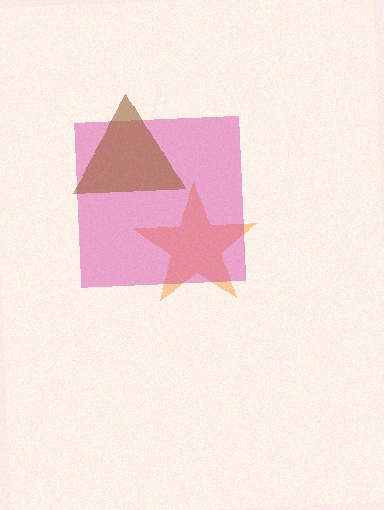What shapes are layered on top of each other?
The layered shapes are: an orange star, a magenta square, a brown triangle.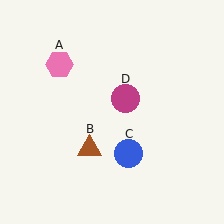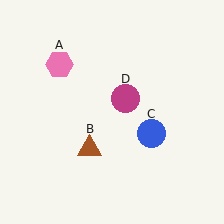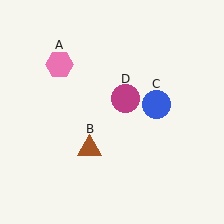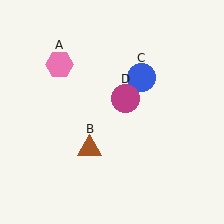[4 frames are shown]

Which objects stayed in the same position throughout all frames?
Pink hexagon (object A) and brown triangle (object B) and magenta circle (object D) remained stationary.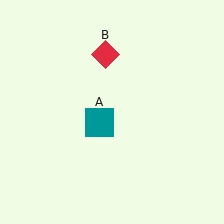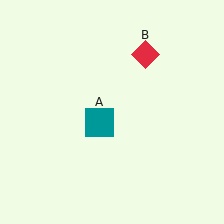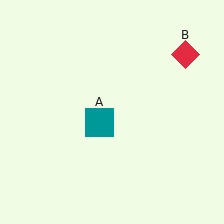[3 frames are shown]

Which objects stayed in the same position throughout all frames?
Teal square (object A) remained stationary.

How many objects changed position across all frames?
1 object changed position: red diamond (object B).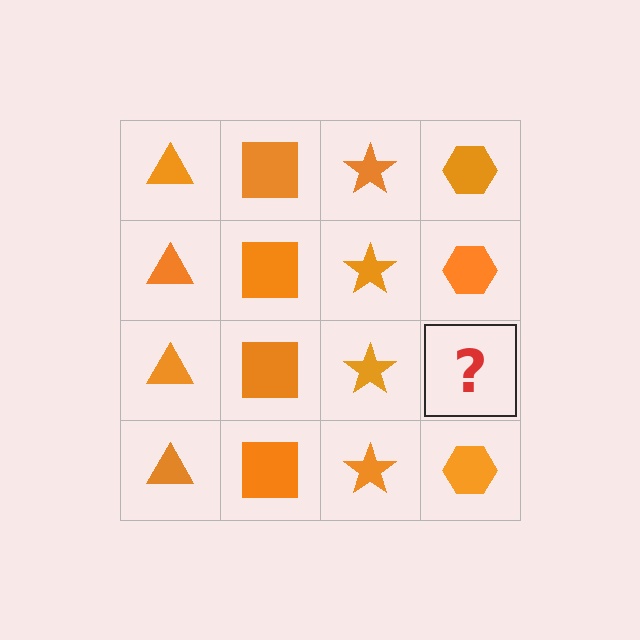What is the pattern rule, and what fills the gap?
The rule is that each column has a consistent shape. The gap should be filled with an orange hexagon.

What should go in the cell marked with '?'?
The missing cell should contain an orange hexagon.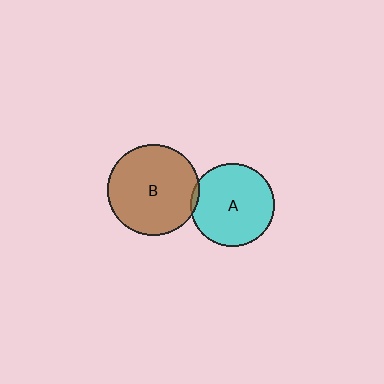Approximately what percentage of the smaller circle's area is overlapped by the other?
Approximately 5%.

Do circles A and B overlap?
Yes.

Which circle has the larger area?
Circle B (brown).